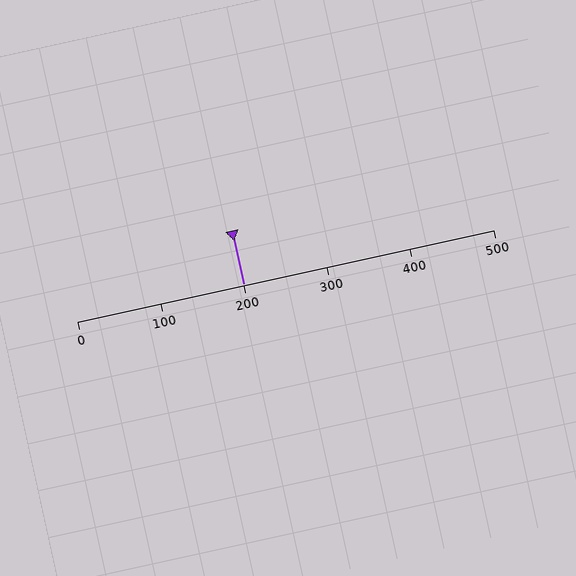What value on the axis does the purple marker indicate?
The marker indicates approximately 200.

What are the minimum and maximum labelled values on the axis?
The axis runs from 0 to 500.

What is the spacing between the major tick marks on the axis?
The major ticks are spaced 100 apart.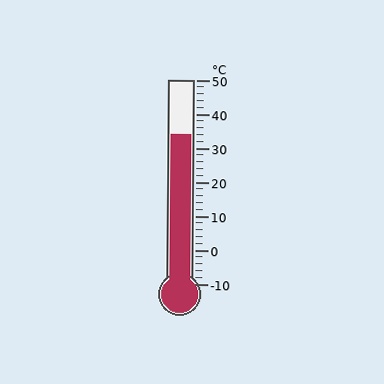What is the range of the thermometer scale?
The thermometer scale ranges from -10°C to 50°C.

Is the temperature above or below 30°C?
The temperature is above 30°C.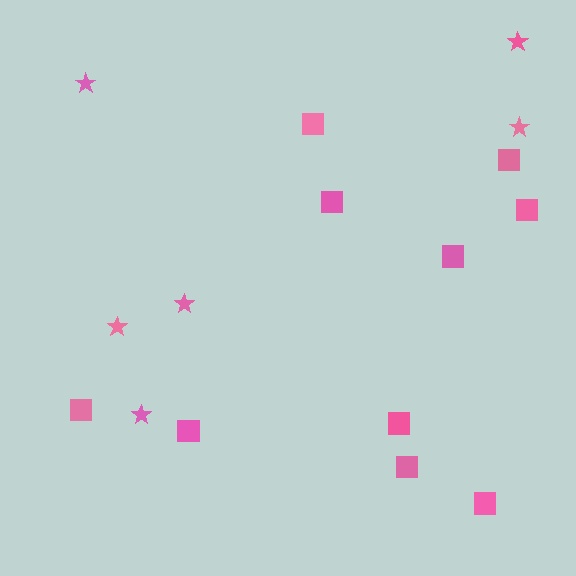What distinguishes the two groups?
There are 2 groups: one group of squares (10) and one group of stars (6).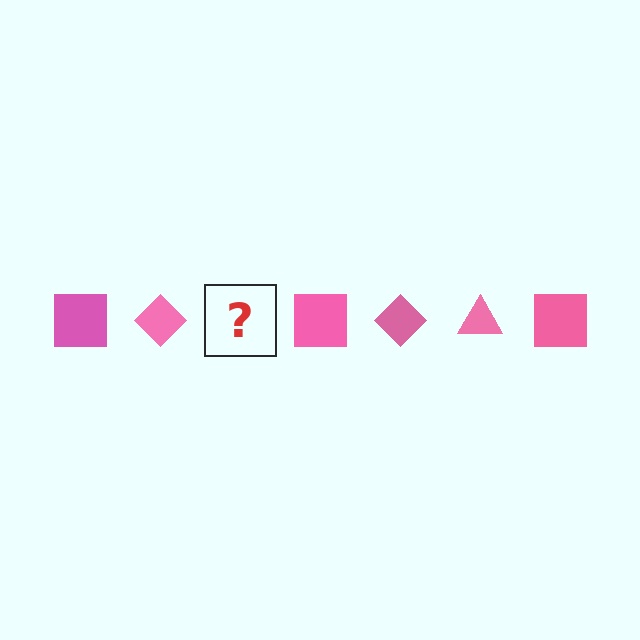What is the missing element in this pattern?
The missing element is a pink triangle.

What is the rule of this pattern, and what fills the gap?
The rule is that the pattern cycles through square, diamond, triangle shapes in pink. The gap should be filled with a pink triangle.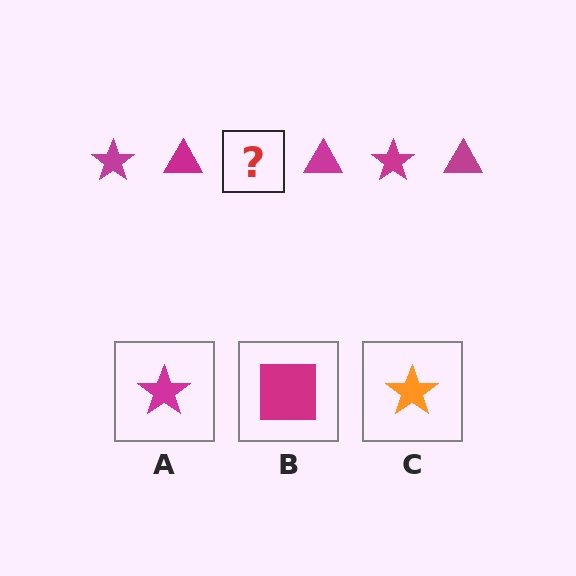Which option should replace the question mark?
Option A.